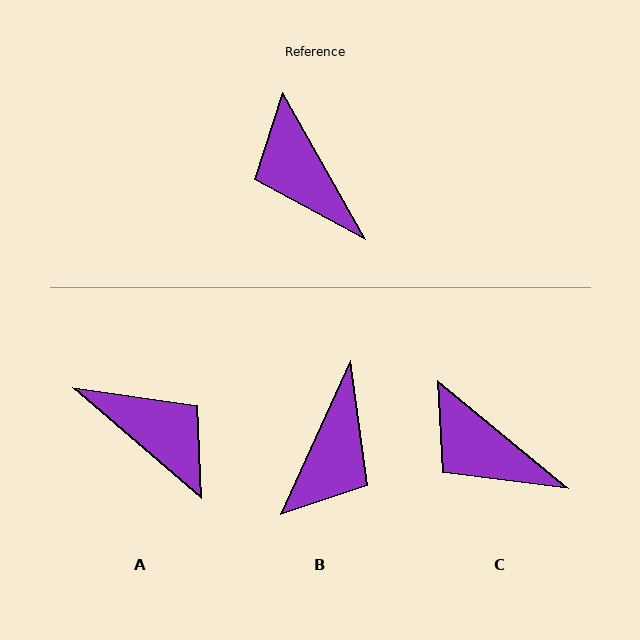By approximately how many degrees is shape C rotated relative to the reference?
Approximately 21 degrees counter-clockwise.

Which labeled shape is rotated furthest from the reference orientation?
A, about 160 degrees away.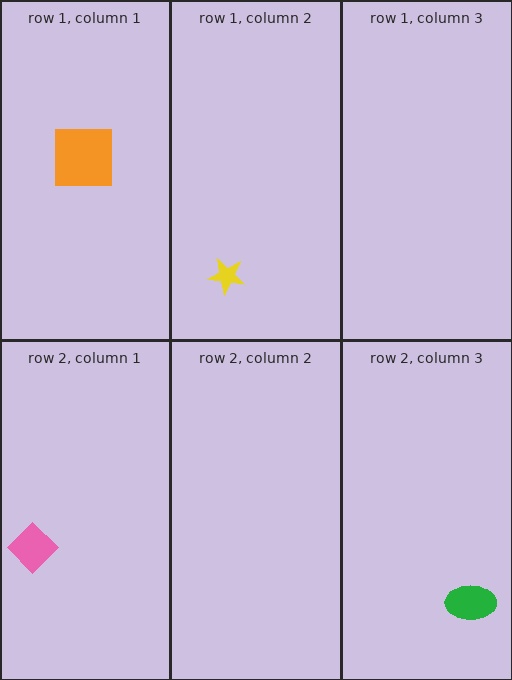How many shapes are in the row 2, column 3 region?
1.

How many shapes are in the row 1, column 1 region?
1.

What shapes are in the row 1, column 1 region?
The orange square.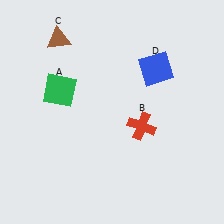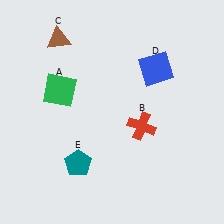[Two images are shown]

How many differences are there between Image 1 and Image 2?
There is 1 difference between the two images.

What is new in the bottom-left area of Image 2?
A teal pentagon (E) was added in the bottom-left area of Image 2.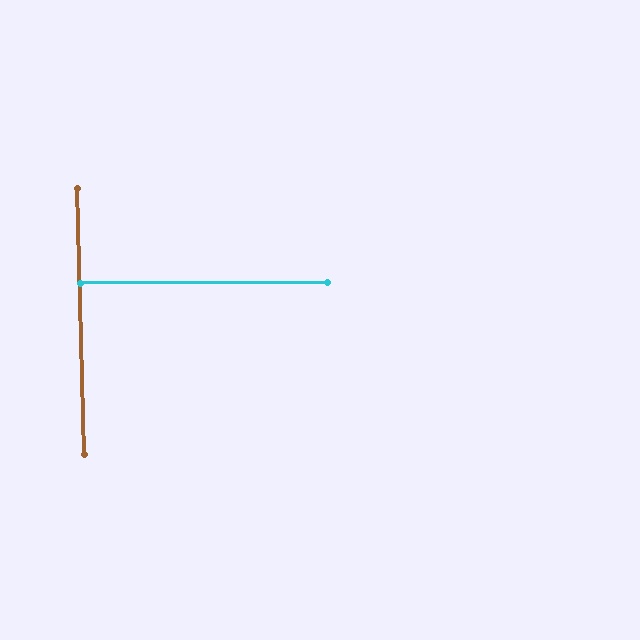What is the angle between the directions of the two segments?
Approximately 89 degrees.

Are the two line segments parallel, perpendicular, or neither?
Perpendicular — they meet at approximately 89°.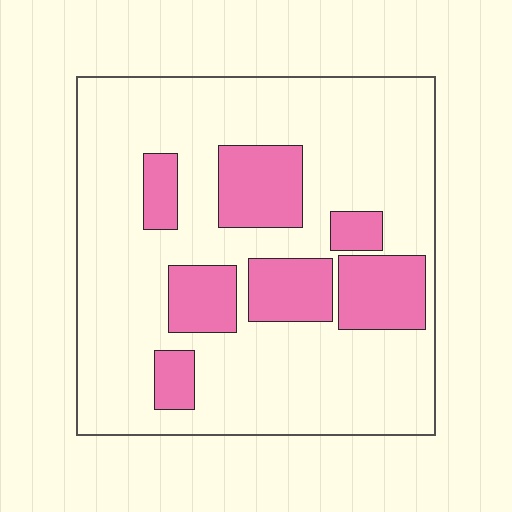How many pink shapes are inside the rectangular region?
7.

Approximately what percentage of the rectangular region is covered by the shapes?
Approximately 25%.